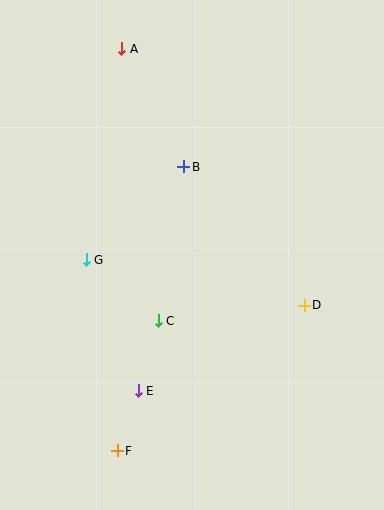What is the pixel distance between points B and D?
The distance between B and D is 184 pixels.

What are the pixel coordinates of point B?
Point B is at (184, 167).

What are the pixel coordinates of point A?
Point A is at (122, 49).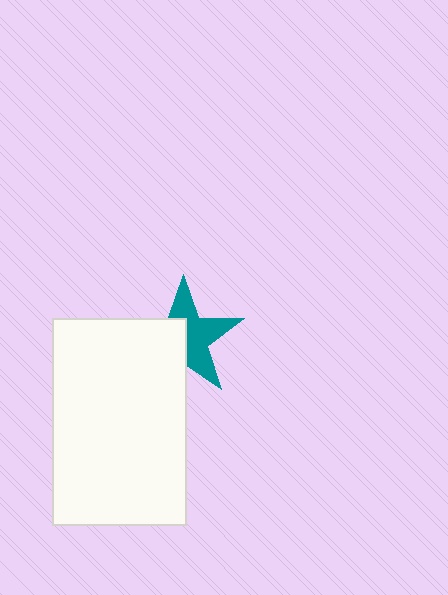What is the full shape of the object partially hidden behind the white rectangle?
The partially hidden object is a teal star.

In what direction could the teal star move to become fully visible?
The teal star could move toward the upper-right. That would shift it out from behind the white rectangle entirely.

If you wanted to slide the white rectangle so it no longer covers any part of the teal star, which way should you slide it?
Slide it toward the lower-left — that is the most direct way to separate the two shapes.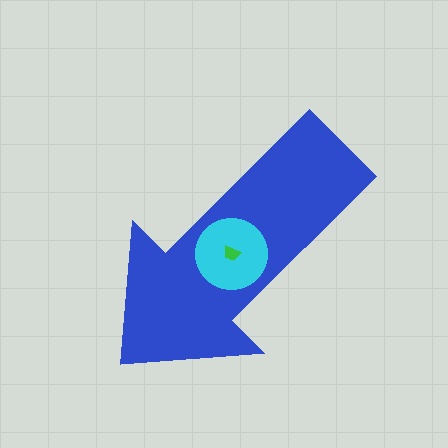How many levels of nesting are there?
3.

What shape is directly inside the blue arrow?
The cyan circle.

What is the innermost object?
The green trapezoid.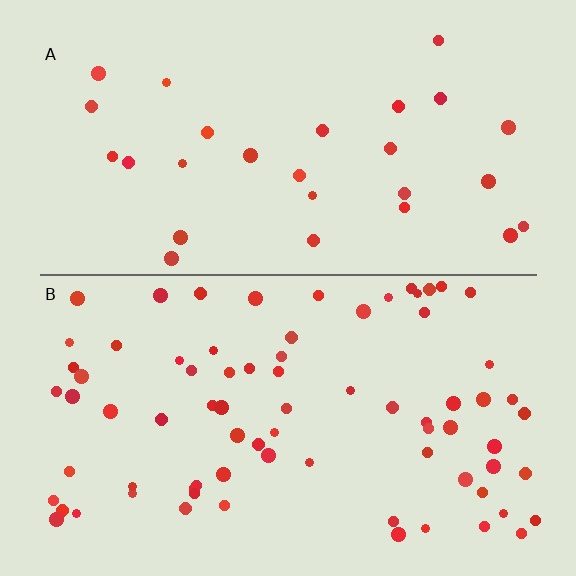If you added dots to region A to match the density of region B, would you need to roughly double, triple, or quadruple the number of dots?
Approximately triple.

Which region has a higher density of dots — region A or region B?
B (the bottom).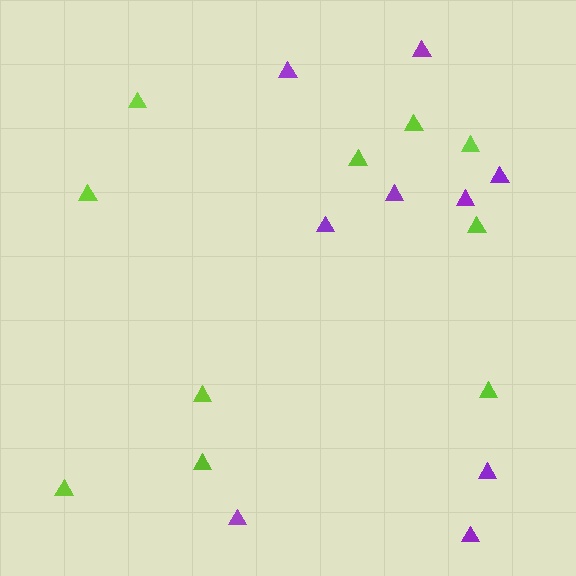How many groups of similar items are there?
There are 2 groups: one group of lime triangles (10) and one group of purple triangles (9).